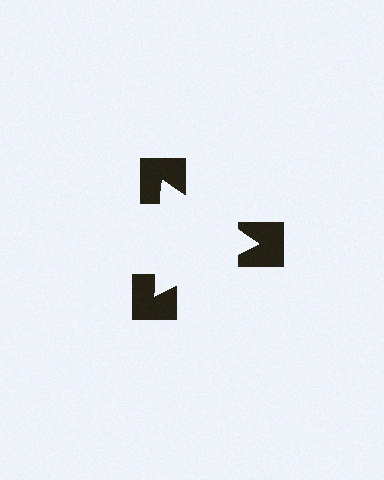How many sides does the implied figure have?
3 sides.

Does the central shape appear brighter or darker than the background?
It typically appears slightly brighter than the background, even though no actual brightness change is drawn.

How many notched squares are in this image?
There are 3 — one at each vertex of the illusory triangle.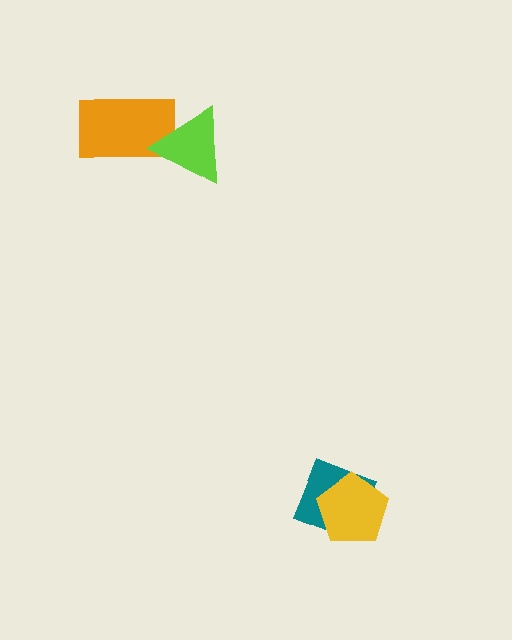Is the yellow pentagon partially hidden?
No, no other shape covers it.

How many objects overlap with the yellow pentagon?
1 object overlaps with the yellow pentagon.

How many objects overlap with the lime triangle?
1 object overlaps with the lime triangle.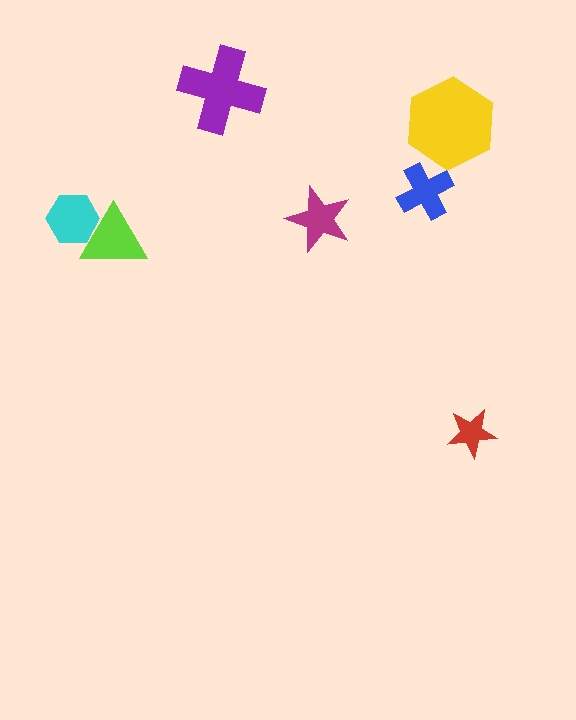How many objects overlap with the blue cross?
0 objects overlap with the blue cross.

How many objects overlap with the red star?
0 objects overlap with the red star.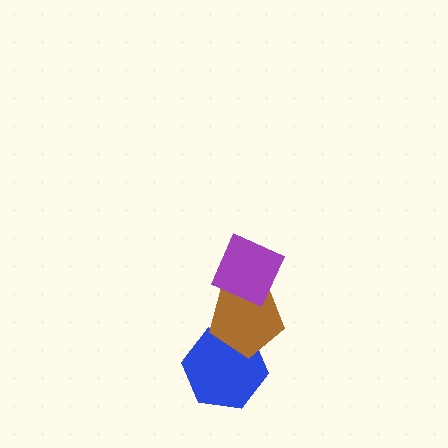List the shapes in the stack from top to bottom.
From top to bottom: the purple diamond, the brown pentagon, the blue hexagon.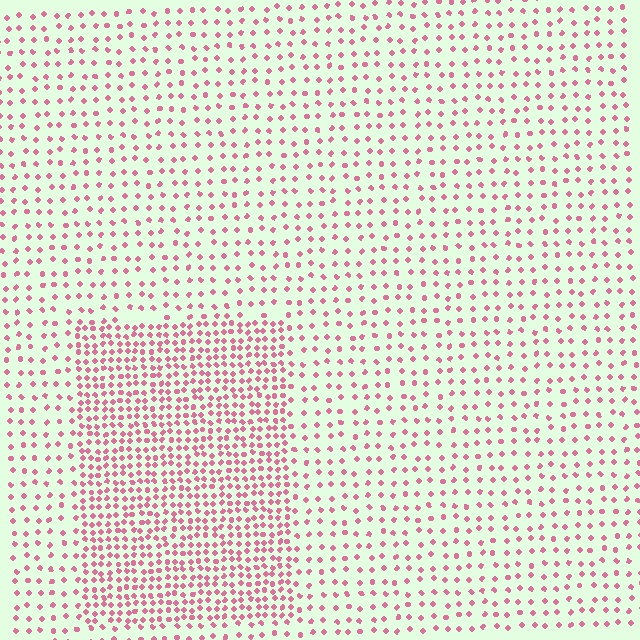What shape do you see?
I see a rectangle.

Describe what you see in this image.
The image contains small pink elements arranged at two different densities. A rectangle-shaped region is visible where the elements are more densely packed than the surrounding area.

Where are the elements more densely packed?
The elements are more densely packed inside the rectangle boundary.